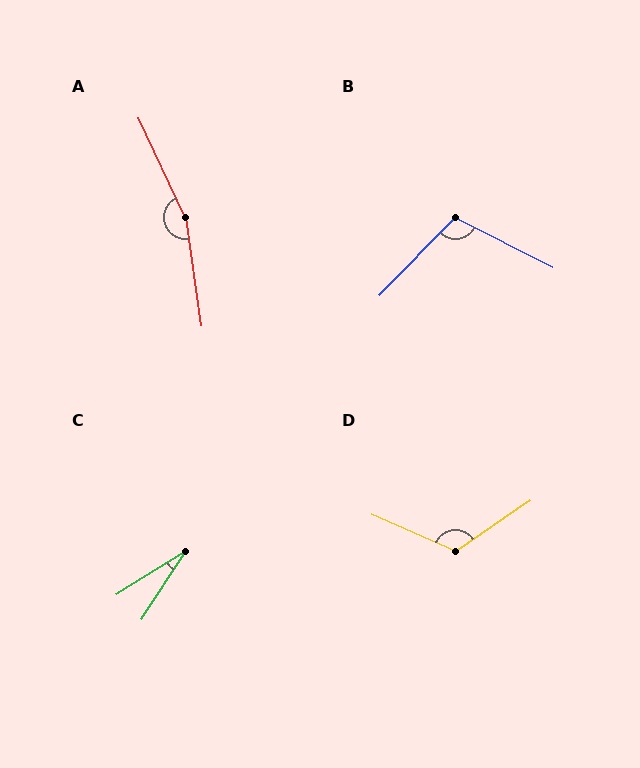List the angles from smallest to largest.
C (25°), B (108°), D (122°), A (163°).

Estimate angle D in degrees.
Approximately 122 degrees.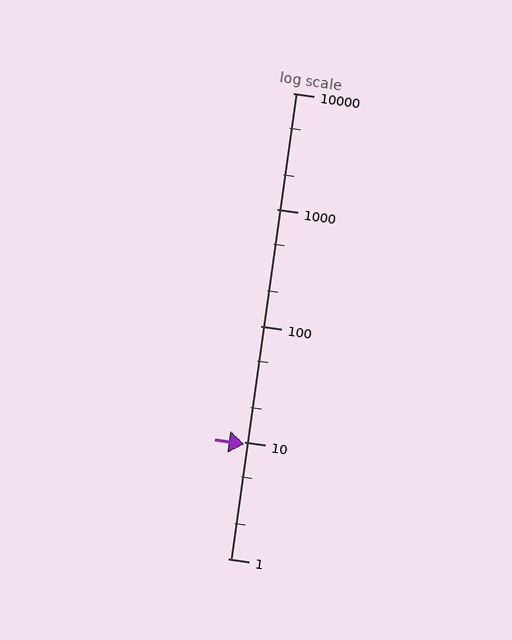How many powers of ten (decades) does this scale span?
The scale spans 4 decades, from 1 to 10000.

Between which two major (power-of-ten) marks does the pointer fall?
The pointer is between 1 and 10.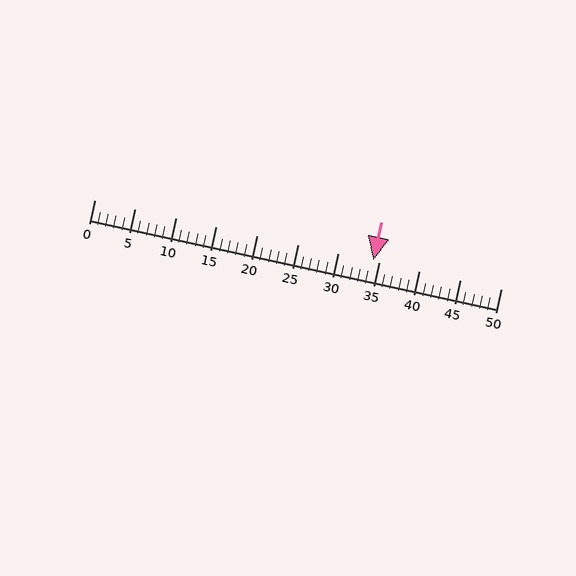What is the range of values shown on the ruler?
The ruler shows values from 0 to 50.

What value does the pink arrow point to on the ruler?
The pink arrow points to approximately 34.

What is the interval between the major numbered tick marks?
The major tick marks are spaced 5 units apart.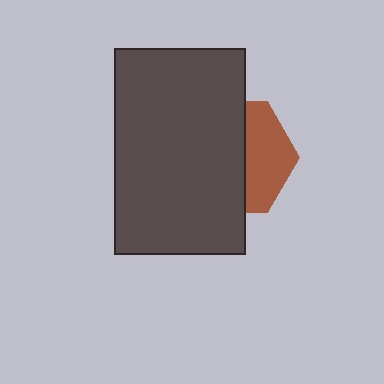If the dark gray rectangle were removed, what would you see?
You would see the complete brown hexagon.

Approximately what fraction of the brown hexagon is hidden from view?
Roughly 61% of the brown hexagon is hidden behind the dark gray rectangle.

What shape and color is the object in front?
The object in front is a dark gray rectangle.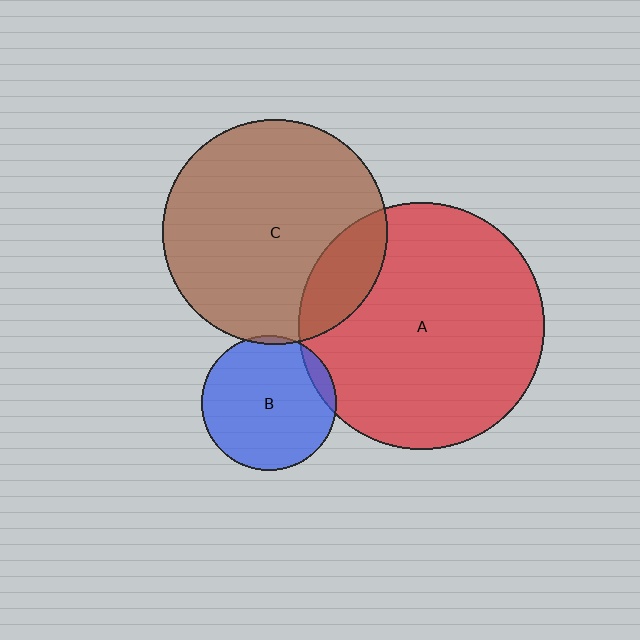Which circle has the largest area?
Circle A (red).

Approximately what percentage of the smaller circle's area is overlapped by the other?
Approximately 5%.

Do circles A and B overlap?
Yes.